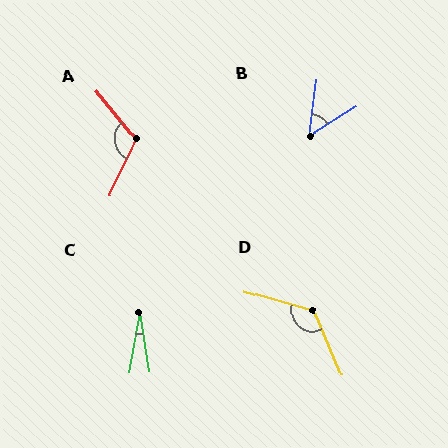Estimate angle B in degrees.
Approximately 51 degrees.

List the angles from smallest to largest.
C (20°), B (51°), A (115°), D (129°).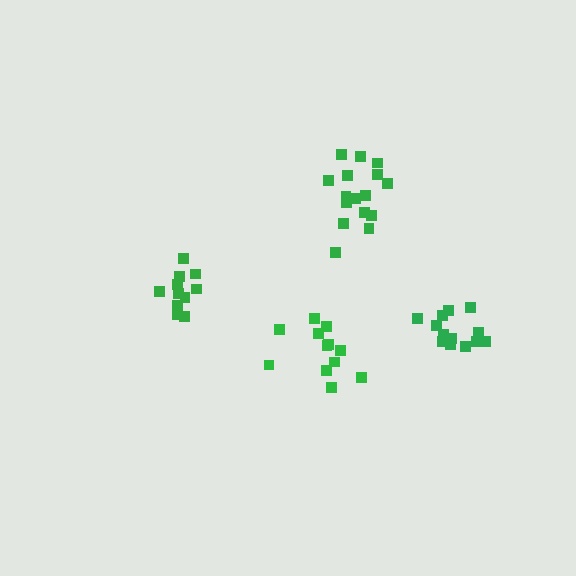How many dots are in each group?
Group 1: 12 dots, Group 2: 13 dots, Group 3: 11 dots, Group 4: 16 dots (52 total).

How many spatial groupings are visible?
There are 4 spatial groupings.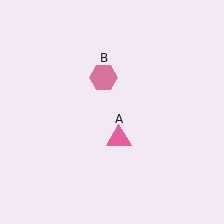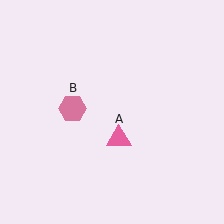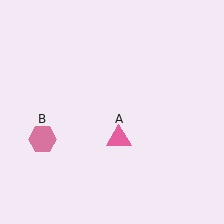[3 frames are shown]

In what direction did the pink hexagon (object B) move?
The pink hexagon (object B) moved down and to the left.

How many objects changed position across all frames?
1 object changed position: pink hexagon (object B).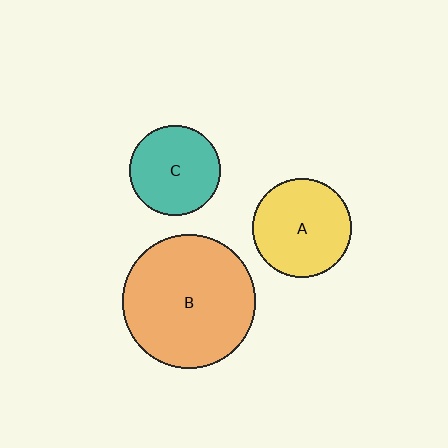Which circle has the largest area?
Circle B (orange).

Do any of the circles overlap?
No, none of the circles overlap.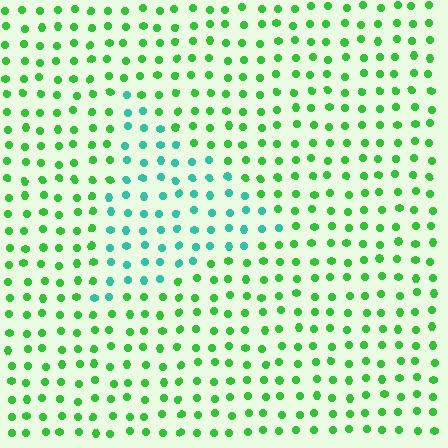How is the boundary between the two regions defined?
The boundary is defined purely by a slight shift in hue (about 44 degrees). Spacing, size, and orientation are identical on both sides.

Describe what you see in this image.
The image is filled with small green elements in a uniform arrangement. A triangle-shaped region is visible where the elements are tinted to a slightly different hue, forming a subtle color boundary.